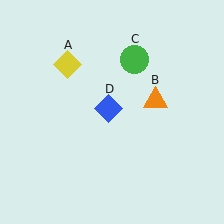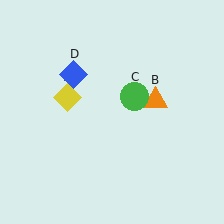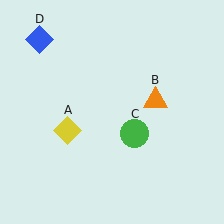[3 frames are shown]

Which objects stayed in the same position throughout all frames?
Orange triangle (object B) remained stationary.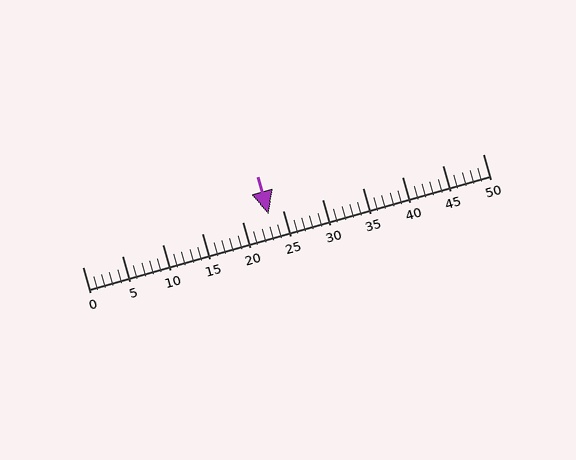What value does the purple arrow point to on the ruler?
The purple arrow points to approximately 23.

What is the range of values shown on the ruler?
The ruler shows values from 0 to 50.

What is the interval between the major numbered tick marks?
The major tick marks are spaced 5 units apart.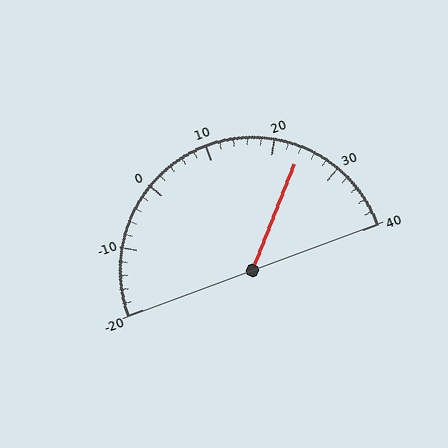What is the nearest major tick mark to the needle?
The nearest major tick mark is 20.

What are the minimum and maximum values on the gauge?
The gauge ranges from -20 to 40.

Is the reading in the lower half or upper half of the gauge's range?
The reading is in the upper half of the range (-20 to 40).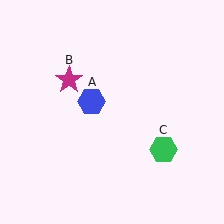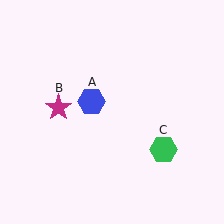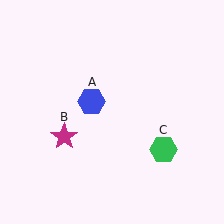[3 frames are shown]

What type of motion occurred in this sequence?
The magenta star (object B) rotated counterclockwise around the center of the scene.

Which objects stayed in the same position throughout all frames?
Blue hexagon (object A) and green hexagon (object C) remained stationary.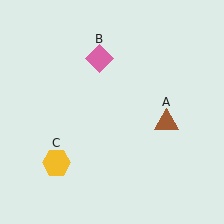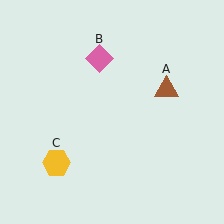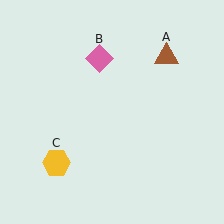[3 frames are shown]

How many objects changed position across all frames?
1 object changed position: brown triangle (object A).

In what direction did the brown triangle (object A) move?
The brown triangle (object A) moved up.